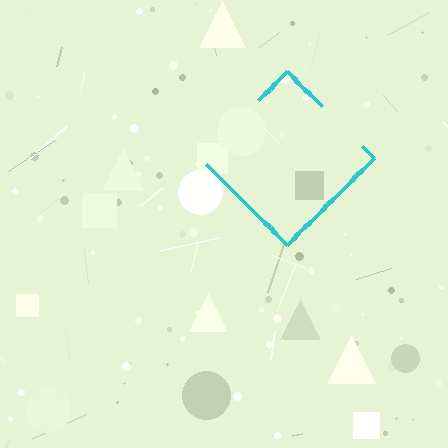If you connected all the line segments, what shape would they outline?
They would outline a diamond.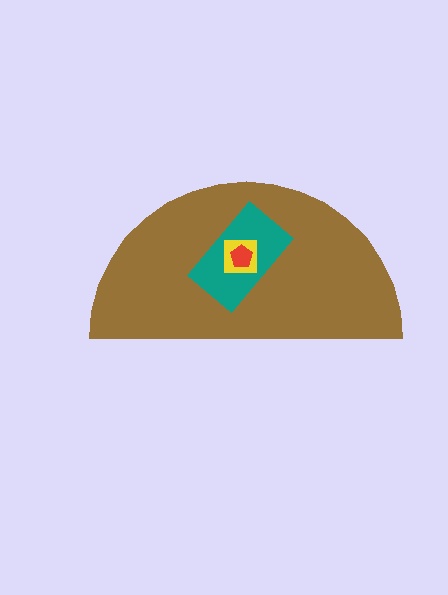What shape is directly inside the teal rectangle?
The yellow square.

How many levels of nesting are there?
4.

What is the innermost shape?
The red pentagon.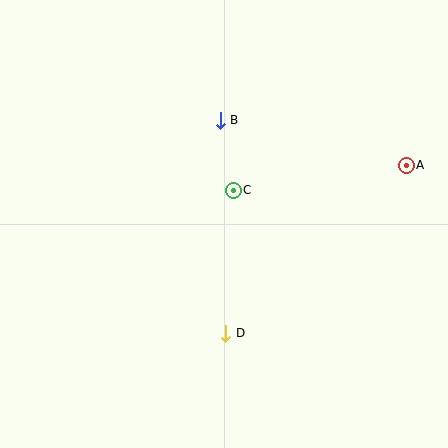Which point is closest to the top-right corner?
Point A is closest to the top-right corner.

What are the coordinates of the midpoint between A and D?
The midpoint between A and D is at (316, 249).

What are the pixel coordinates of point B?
Point B is at (220, 120).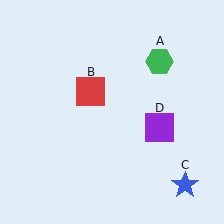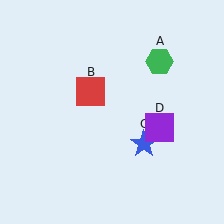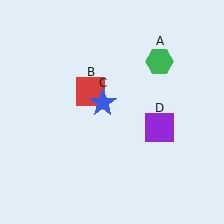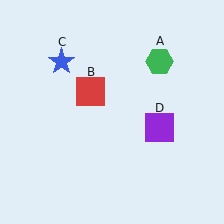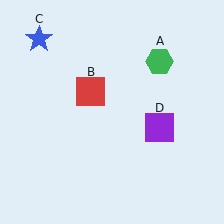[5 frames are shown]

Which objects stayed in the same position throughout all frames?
Green hexagon (object A) and red square (object B) and purple square (object D) remained stationary.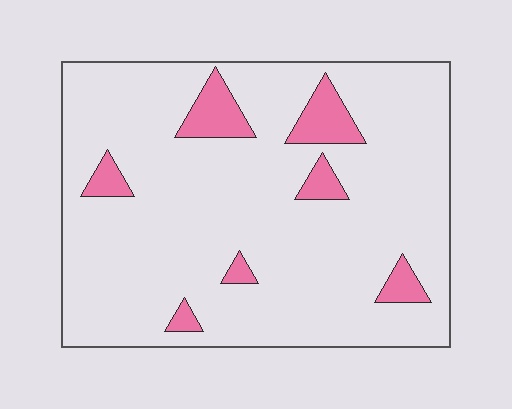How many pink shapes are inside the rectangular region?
7.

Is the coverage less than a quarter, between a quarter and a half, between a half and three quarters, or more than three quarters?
Less than a quarter.